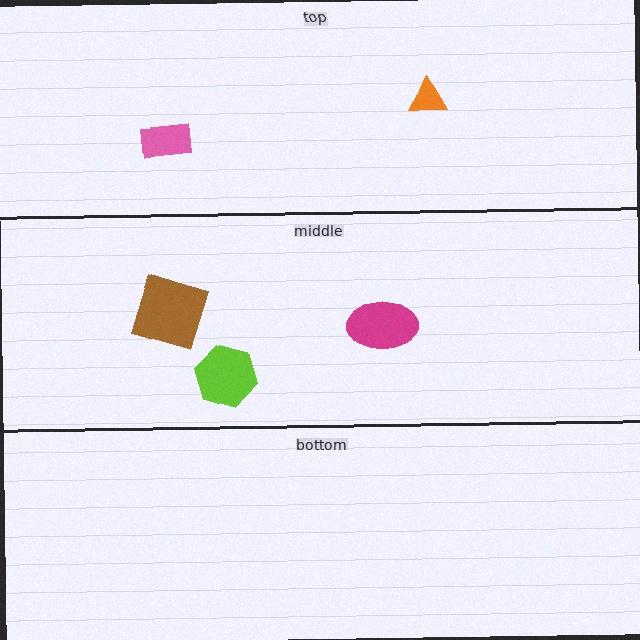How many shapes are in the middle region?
3.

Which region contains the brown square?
The middle region.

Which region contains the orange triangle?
The top region.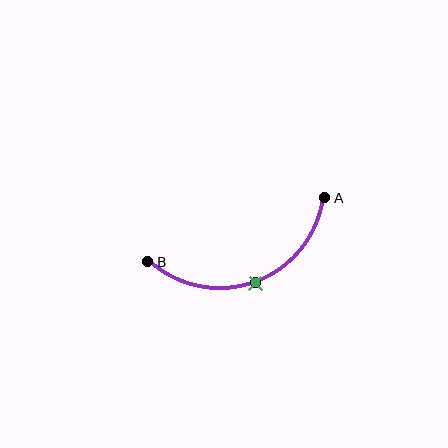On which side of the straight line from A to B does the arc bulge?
The arc bulges below the straight line connecting A and B.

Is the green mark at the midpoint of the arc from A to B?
Yes. The green mark lies on the arc at equal arc-length from both A and B — it is the arc midpoint.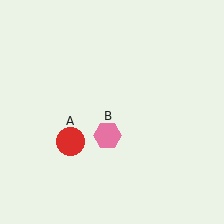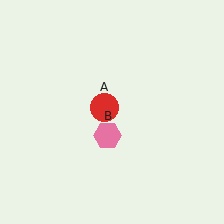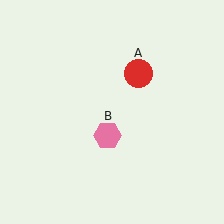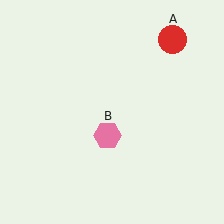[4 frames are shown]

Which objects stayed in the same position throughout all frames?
Pink hexagon (object B) remained stationary.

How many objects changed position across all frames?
1 object changed position: red circle (object A).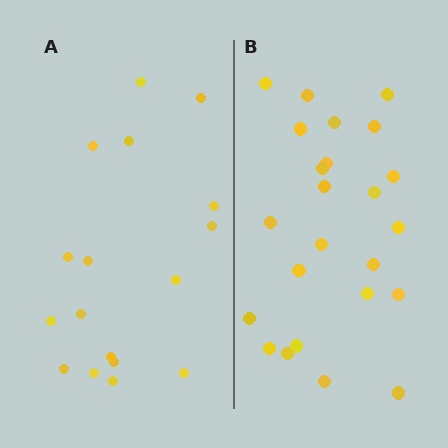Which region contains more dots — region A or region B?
Region B (the right region) has more dots.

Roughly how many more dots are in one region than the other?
Region B has roughly 8 or so more dots than region A.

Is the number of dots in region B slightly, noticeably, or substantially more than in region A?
Region B has noticeably more, but not dramatically so. The ratio is roughly 1.4 to 1.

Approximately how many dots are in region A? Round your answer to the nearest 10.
About 20 dots. (The exact count is 17, which rounds to 20.)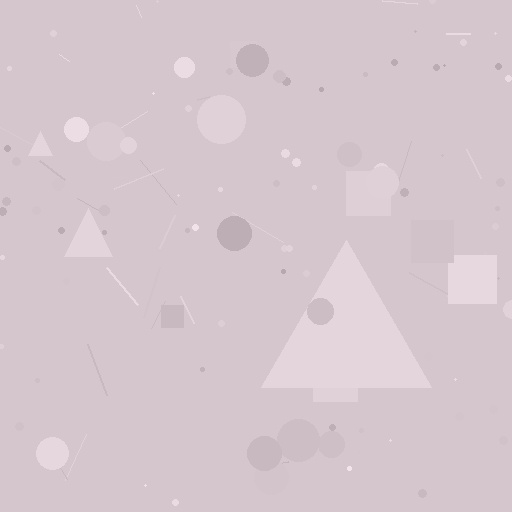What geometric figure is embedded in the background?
A triangle is embedded in the background.